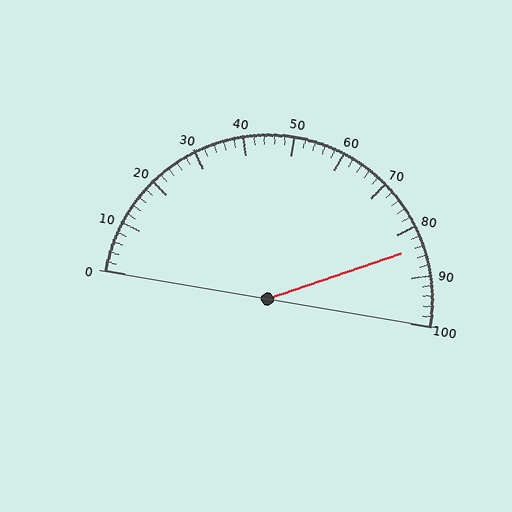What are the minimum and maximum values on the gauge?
The gauge ranges from 0 to 100.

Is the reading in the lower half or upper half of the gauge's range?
The reading is in the upper half of the range (0 to 100).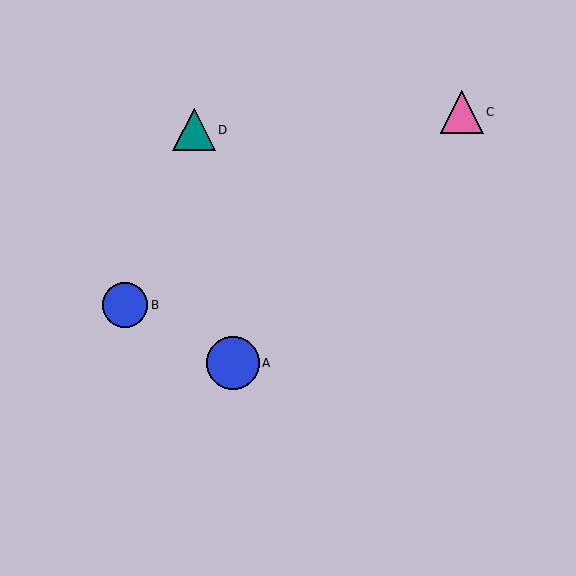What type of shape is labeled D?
Shape D is a teal triangle.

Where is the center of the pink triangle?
The center of the pink triangle is at (462, 112).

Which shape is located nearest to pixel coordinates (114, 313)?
The blue circle (labeled B) at (125, 305) is nearest to that location.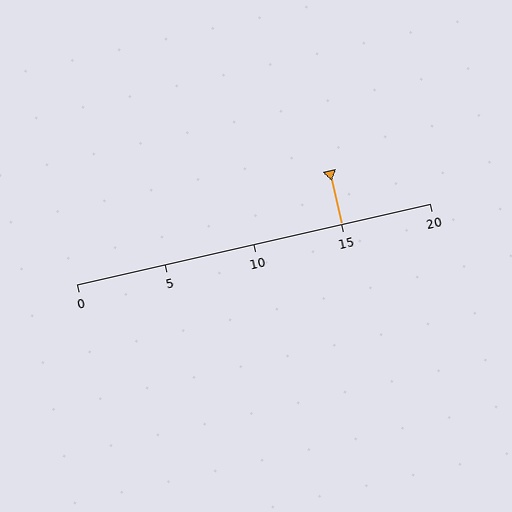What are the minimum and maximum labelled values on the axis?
The axis runs from 0 to 20.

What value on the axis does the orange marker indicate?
The marker indicates approximately 15.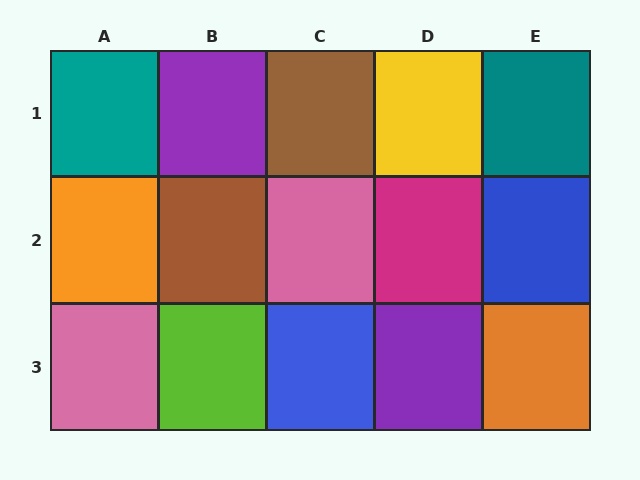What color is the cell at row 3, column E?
Orange.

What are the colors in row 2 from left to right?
Orange, brown, pink, magenta, blue.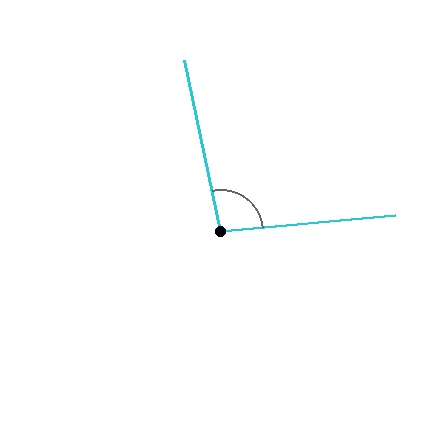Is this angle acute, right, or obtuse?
It is obtuse.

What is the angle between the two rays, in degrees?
Approximately 97 degrees.